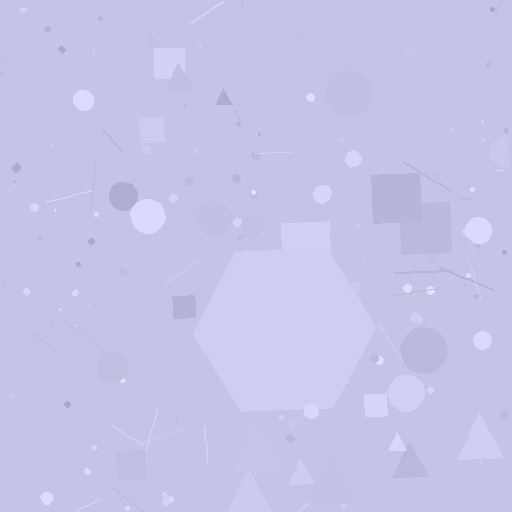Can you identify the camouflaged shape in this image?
The camouflaged shape is a hexagon.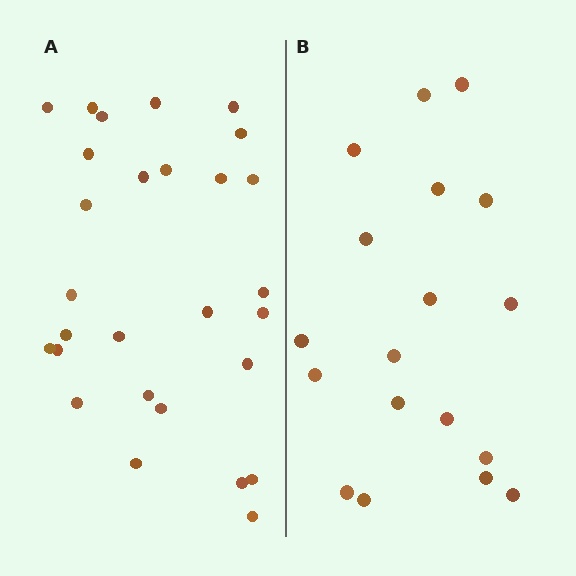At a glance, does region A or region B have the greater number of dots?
Region A (the left region) has more dots.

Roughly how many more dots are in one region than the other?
Region A has roughly 10 or so more dots than region B.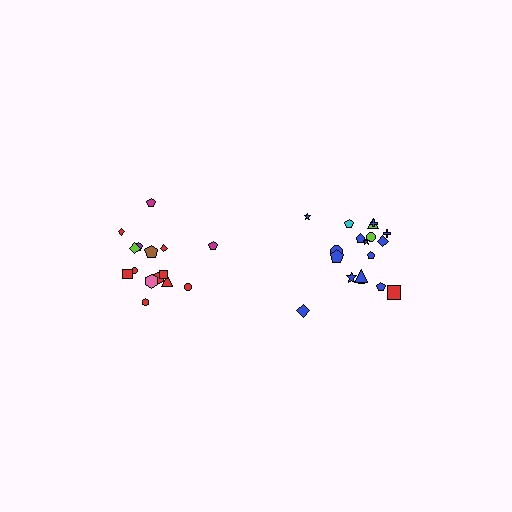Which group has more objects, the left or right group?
The right group.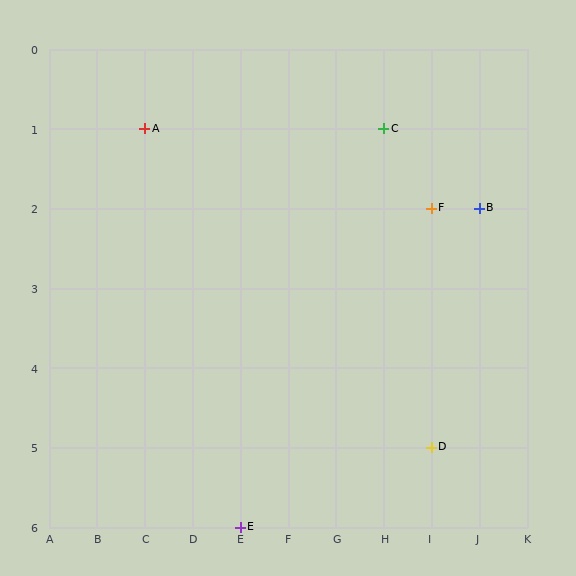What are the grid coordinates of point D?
Point D is at grid coordinates (I, 5).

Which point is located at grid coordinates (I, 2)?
Point F is at (I, 2).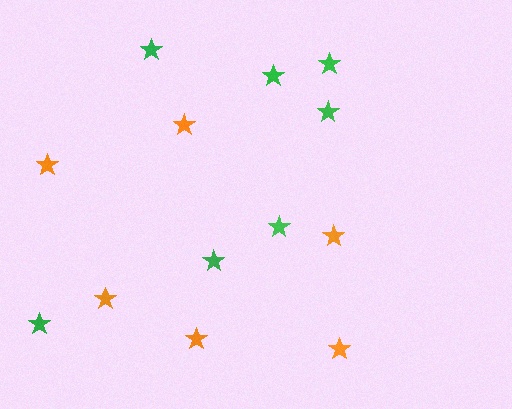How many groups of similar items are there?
There are 2 groups: one group of green stars (7) and one group of orange stars (6).